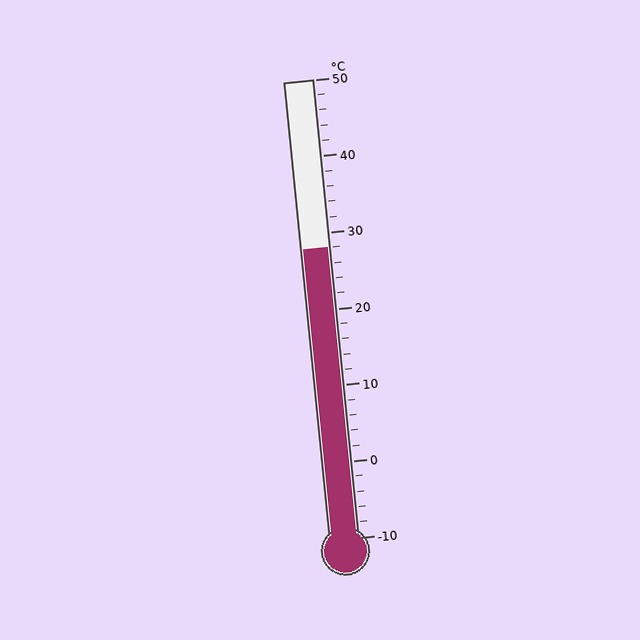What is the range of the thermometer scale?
The thermometer scale ranges from -10°C to 50°C.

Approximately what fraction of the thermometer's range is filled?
The thermometer is filled to approximately 65% of its range.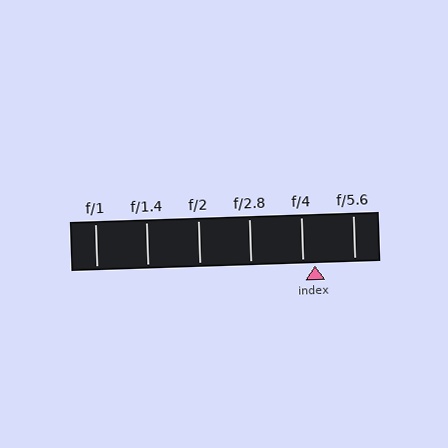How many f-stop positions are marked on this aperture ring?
There are 6 f-stop positions marked.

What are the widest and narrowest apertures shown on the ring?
The widest aperture shown is f/1 and the narrowest is f/5.6.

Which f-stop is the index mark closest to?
The index mark is closest to f/4.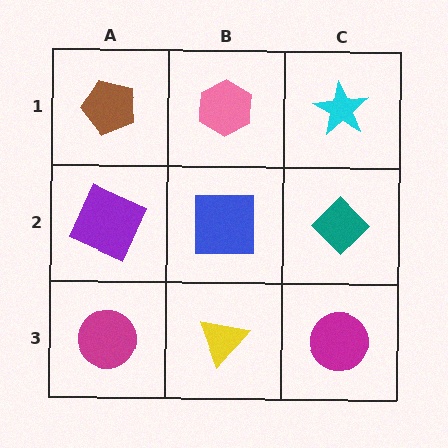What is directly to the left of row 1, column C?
A pink hexagon.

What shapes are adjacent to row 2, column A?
A brown pentagon (row 1, column A), a magenta circle (row 3, column A), a blue square (row 2, column B).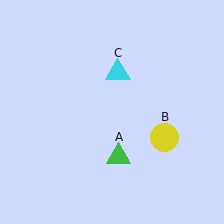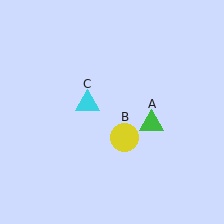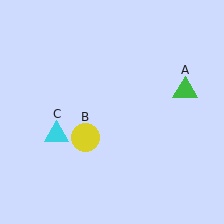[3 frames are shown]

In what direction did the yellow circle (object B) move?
The yellow circle (object B) moved left.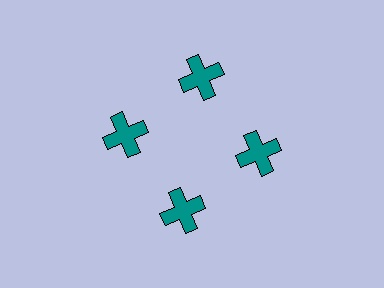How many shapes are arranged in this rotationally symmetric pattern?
There are 4 shapes, arranged in 4 groups of 1.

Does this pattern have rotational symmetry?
Yes, this pattern has 4-fold rotational symmetry. It looks the same after rotating 90 degrees around the center.